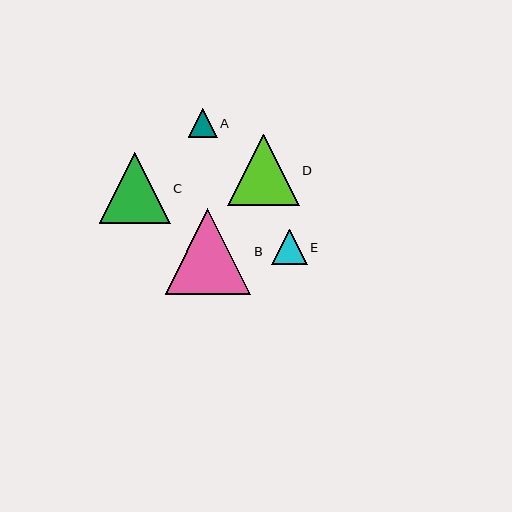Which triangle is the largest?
Triangle B is the largest with a size of approximately 85 pixels.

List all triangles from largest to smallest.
From largest to smallest: B, D, C, E, A.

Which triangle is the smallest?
Triangle A is the smallest with a size of approximately 29 pixels.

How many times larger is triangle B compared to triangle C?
Triangle B is approximately 1.2 times the size of triangle C.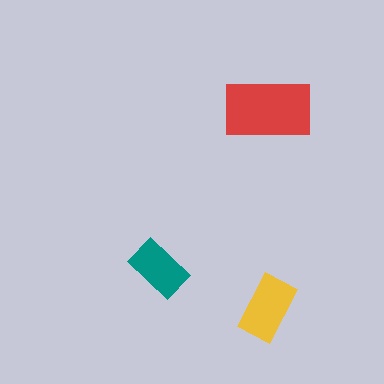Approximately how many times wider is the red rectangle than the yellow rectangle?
About 1.5 times wider.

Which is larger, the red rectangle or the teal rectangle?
The red one.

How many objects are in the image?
There are 3 objects in the image.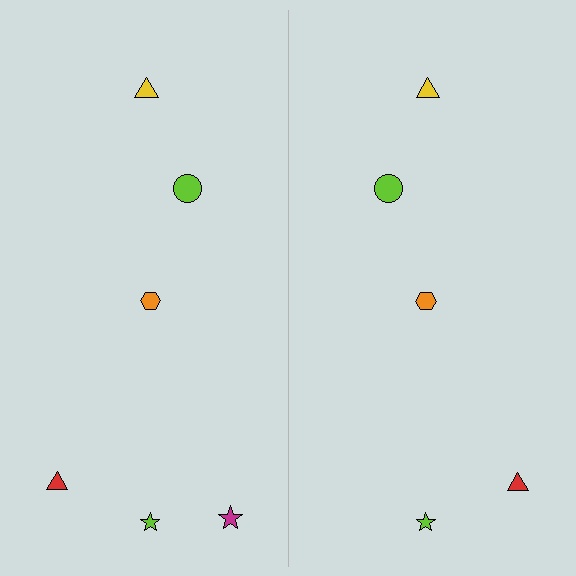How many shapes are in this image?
There are 11 shapes in this image.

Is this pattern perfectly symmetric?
No, the pattern is not perfectly symmetric. A magenta star is missing from the right side.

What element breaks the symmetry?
A magenta star is missing from the right side.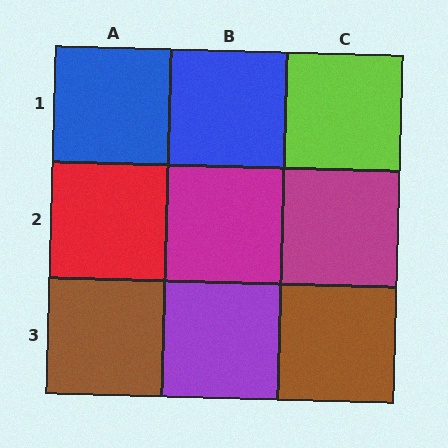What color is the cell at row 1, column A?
Blue.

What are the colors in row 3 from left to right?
Brown, purple, brown.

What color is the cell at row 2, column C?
Magenta.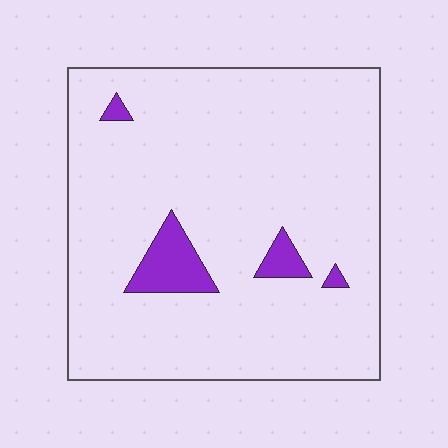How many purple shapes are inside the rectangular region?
4.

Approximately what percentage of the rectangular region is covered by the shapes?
Approximately 5%.